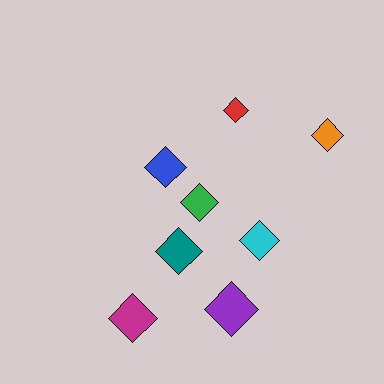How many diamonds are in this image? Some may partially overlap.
There are 8 diamonds.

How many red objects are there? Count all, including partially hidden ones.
There is 1 red object.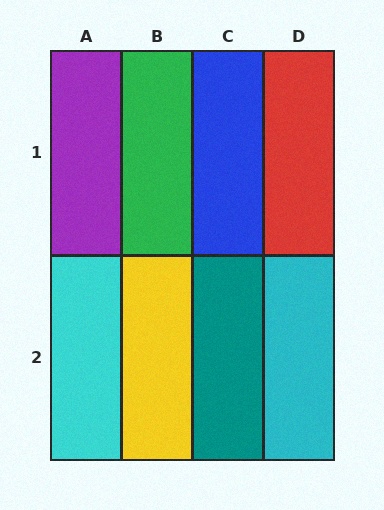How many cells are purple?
1 cell is purple.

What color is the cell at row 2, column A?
Cyan.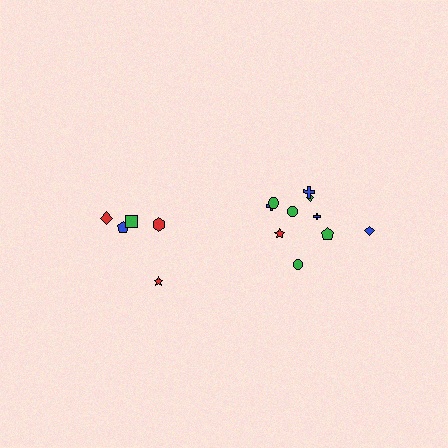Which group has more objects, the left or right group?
The right group.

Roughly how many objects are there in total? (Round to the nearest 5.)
Roughly 15 objects in total.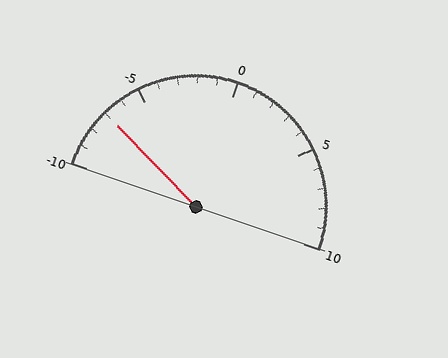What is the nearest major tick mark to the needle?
The nearest major tick mark is -5.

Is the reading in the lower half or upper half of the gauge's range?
The reading is in the lower half of the range (-10 to 10).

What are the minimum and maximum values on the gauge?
The gauge ranges from -10 to 10.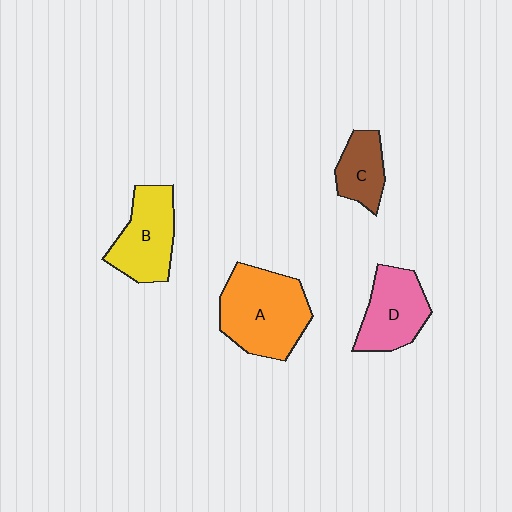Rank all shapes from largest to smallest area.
From largest to smallest: A (orange), B (yellow), D (pink), C (brown).